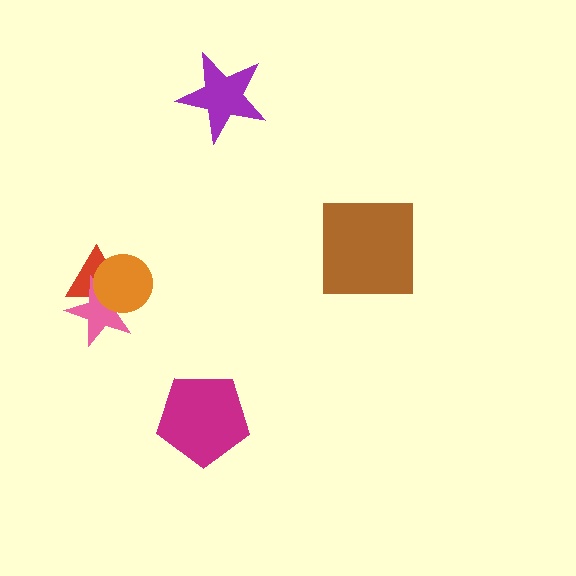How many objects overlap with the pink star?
2 objects overlap with the pink star.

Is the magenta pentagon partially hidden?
No, no other shape covers it.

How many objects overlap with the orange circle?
2 objects overlap with the orange circle.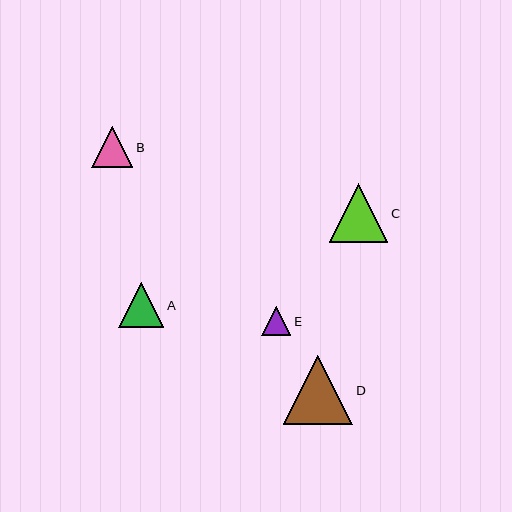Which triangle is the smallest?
Triangle E is the smallest with a size of approximately 29 pixels.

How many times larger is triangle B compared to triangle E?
Triangle B is approximately 1.4 times the size of triangle E.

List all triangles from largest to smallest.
From largest to smallest: D, C, A, B, E.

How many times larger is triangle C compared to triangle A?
Triangle C is approximately 1.3 times the size of triangle A.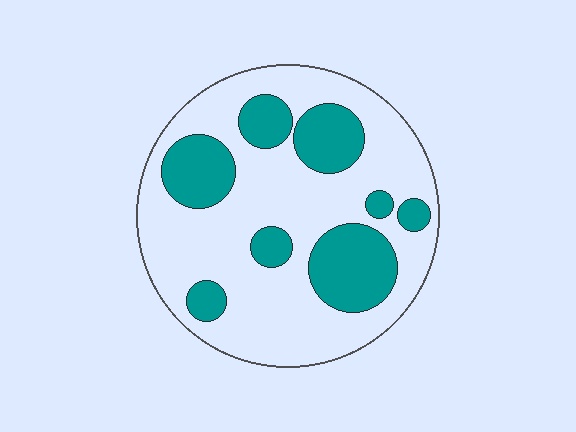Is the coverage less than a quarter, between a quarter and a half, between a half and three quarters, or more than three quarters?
Between a quarter and a half.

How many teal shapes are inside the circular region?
8.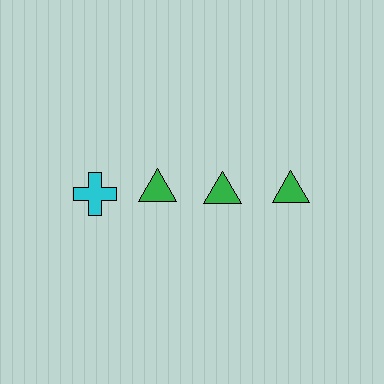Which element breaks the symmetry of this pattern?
The cyan cross in the top row, leftmost column breaks the symmetry. All other shapes are green triangles.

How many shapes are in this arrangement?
There are 4 shapes arranged in a grid pattern.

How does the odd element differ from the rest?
It differs in both color (cyan instead of green) and shape (cross instead of triangle).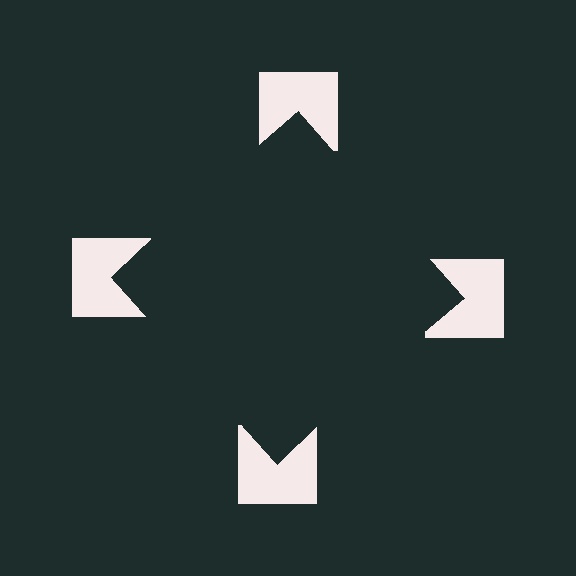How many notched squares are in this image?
There are 4 — one at each vertex of the illusory square.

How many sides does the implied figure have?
4 sides.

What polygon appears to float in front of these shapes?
An illusory square — its edges are inferred from the aligned wedge cuts in the notched squares, not physically drawn.